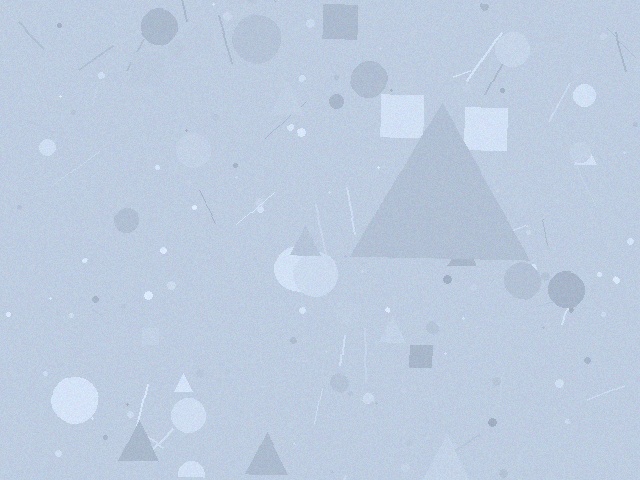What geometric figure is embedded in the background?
A triangle is embedded in the background.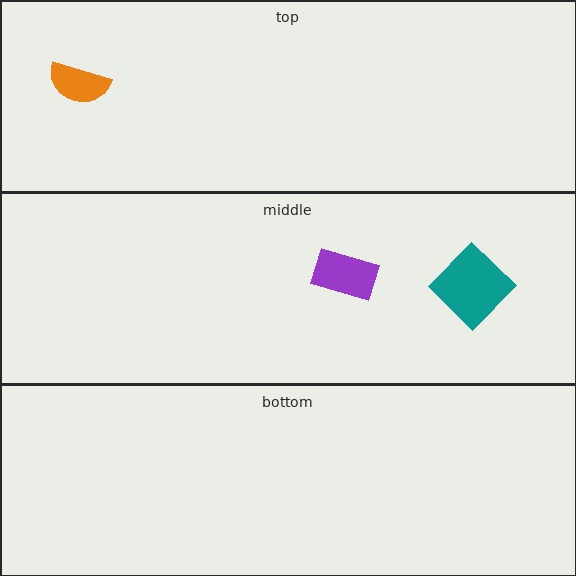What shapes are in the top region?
The orange semicircle.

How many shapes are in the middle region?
2.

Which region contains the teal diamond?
The middle region.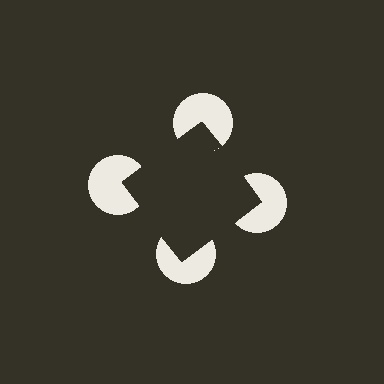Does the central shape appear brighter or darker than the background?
It typically appears slightly darker than the background, even though no actual brightness change is drawn.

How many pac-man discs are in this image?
There are 4 — one at each vertex of the illusory square.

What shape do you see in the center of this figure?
An illusory square — its edges are inferred from the aligned wedge cuts in the pac-man discs, not physically drawn.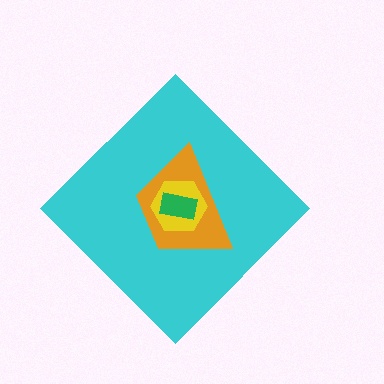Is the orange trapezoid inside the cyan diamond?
Yes.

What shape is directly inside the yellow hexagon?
The green rectangle.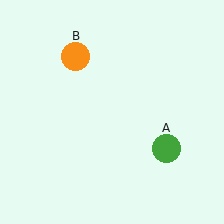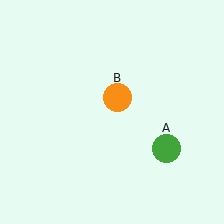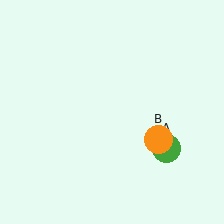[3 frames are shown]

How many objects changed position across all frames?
1 object changed position: orange circle (object B).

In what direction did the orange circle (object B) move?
The orange circle (object B) moved down and to the right.